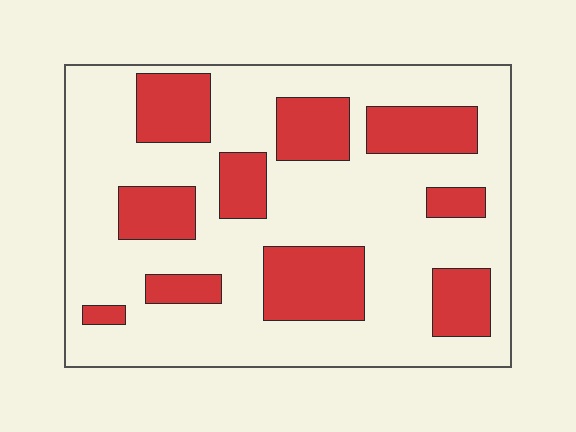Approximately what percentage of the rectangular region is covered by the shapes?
Approximately 30%.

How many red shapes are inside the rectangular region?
10.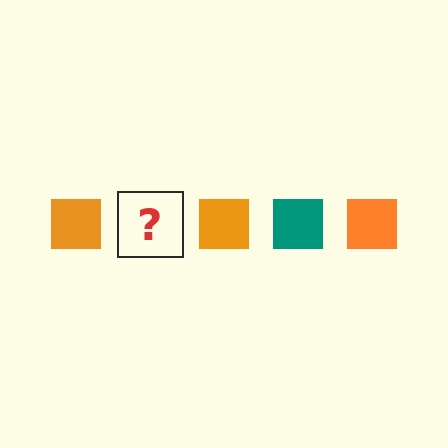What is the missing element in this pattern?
The missing element is a teal square.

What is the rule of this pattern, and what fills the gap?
The rule is that the pattern cycles through orange, teal squares. The gap should be filled with a teal square.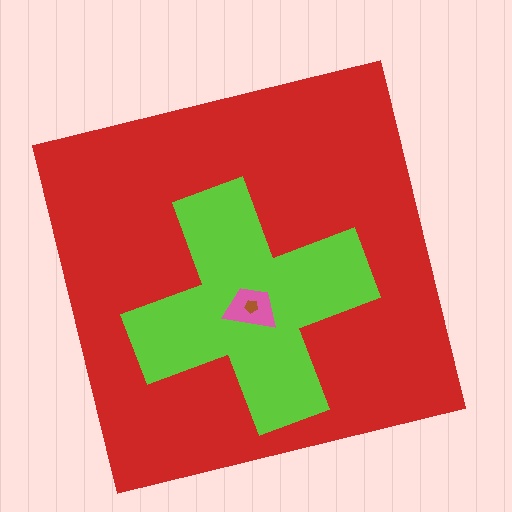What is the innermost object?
The brown pentagon.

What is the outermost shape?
The red square.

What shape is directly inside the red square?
The lime cross.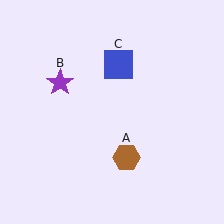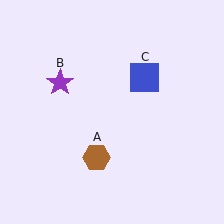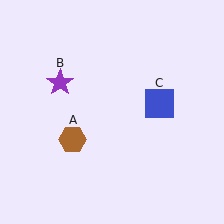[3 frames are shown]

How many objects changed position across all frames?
2 objects changed position: brown hexagon (object A), blue square (object C).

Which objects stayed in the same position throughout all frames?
Purple star (object B) remained stationary.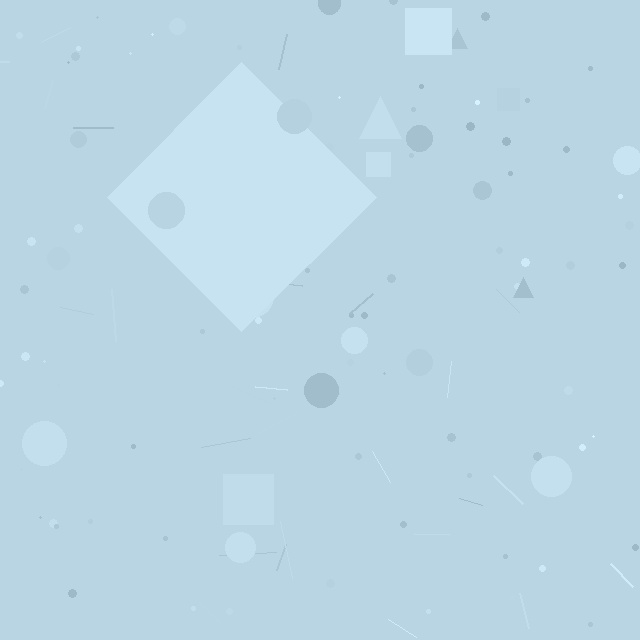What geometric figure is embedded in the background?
A diamond is embedded in the background.